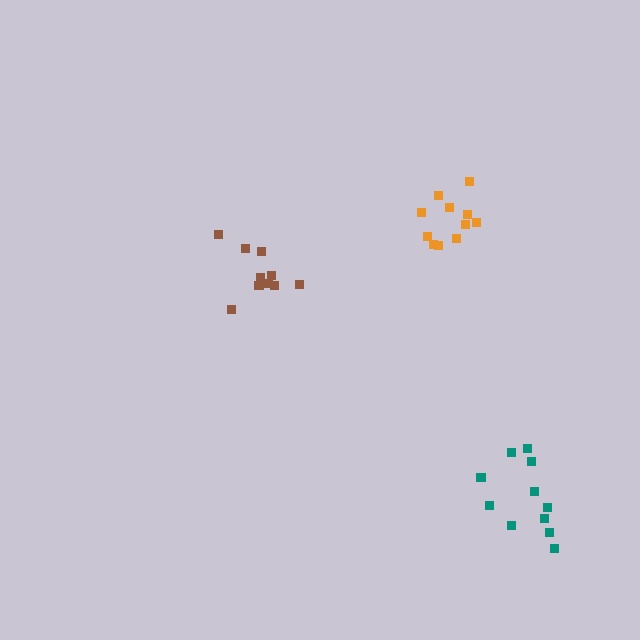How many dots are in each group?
Group 1: 11 dots, Group 2: 10 dots, Group 3: 11 dots (32 total).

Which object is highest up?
The orange cluster is topmost.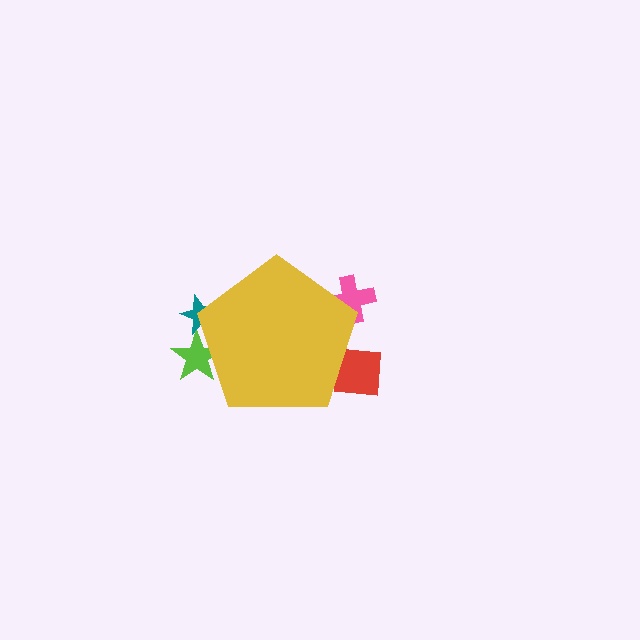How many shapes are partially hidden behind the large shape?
4 shapes are partially hidden.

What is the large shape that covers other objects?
A yellow pentagon.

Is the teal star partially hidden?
Yes, the teal star is partially hidden behind the yellow pentagon.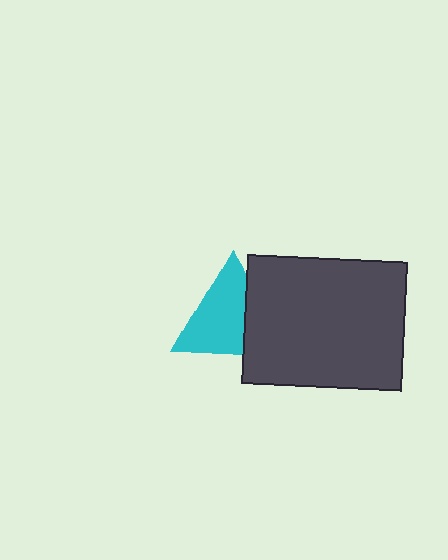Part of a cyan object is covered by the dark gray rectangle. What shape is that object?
It is a triangle.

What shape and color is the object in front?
The object in front is a dark gray rectangle.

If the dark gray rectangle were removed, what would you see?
You would see the complete cyan triangle.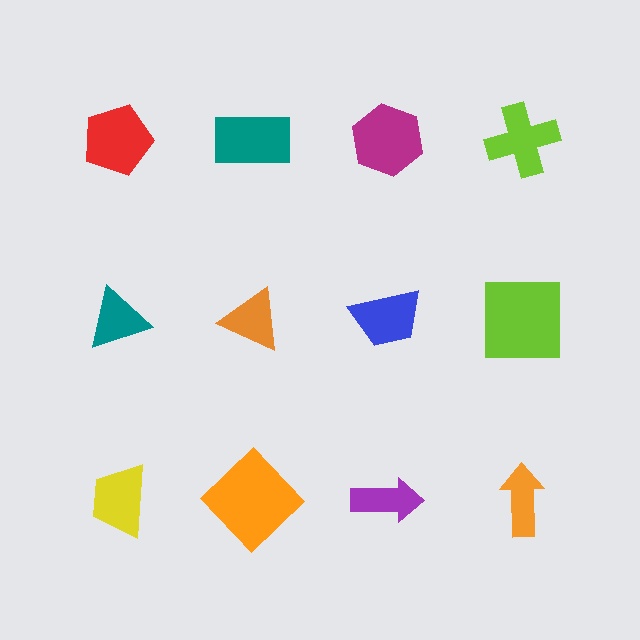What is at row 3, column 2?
An orange diamond.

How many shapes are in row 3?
4 shapes.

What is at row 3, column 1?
A yellow trapezoid.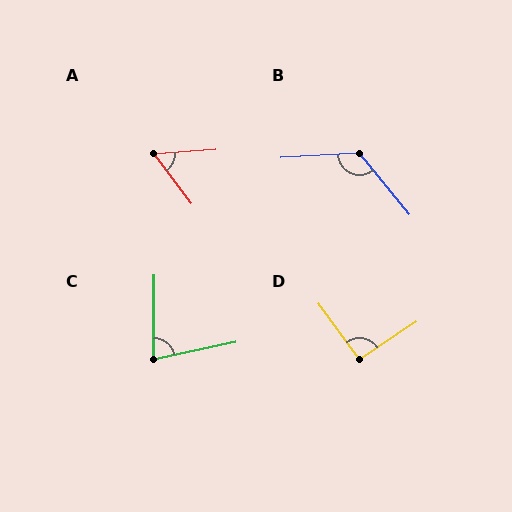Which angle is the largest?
B, at approximately 126 degrees.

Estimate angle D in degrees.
Approximately 92 degrees.